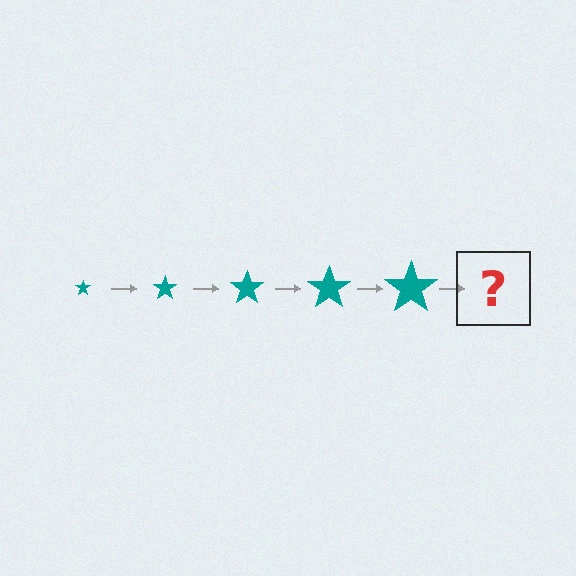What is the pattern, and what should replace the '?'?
The pattern is that the star gets progressively larger each step. The '?' should be a teal star, larger than the previous one.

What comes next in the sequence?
The next element should be a teal star, larger than the previous one.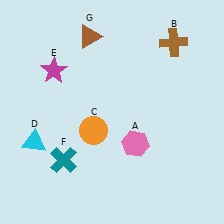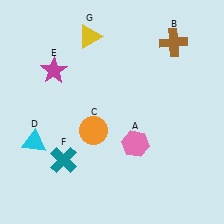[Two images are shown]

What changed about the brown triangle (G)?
In Image 1, G is brown. In Image 2, it changed to yellow.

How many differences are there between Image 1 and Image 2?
There is 1 difference between the two images.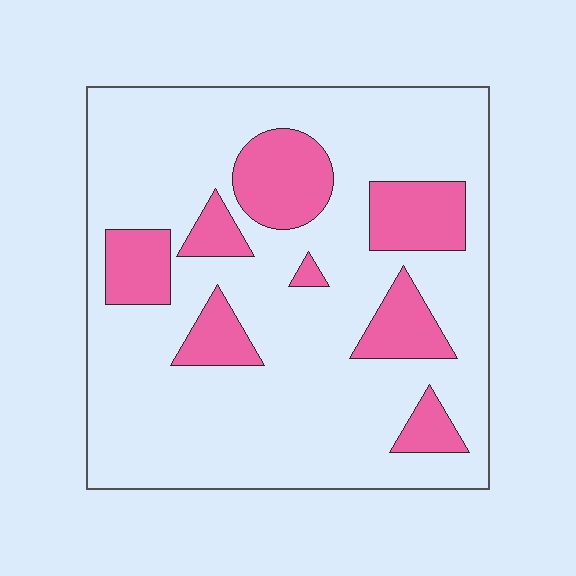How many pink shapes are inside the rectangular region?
8.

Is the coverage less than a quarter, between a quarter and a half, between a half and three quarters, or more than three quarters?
Less than a quarter.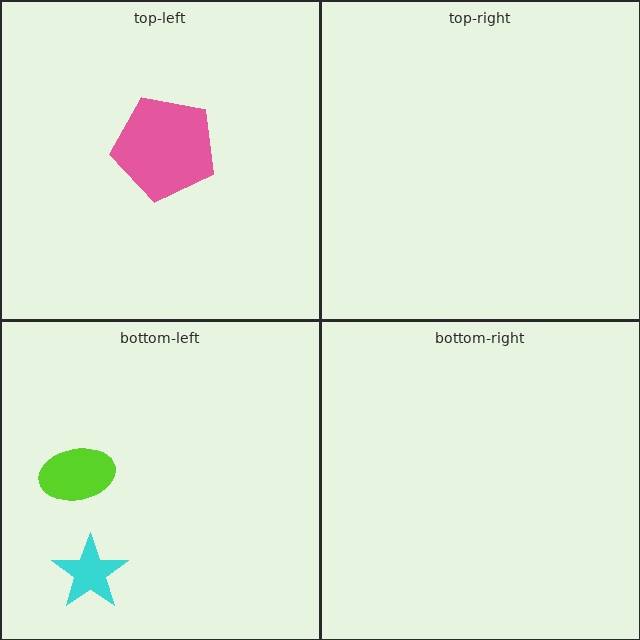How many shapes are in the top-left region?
1.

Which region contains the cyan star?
The bottom-left region.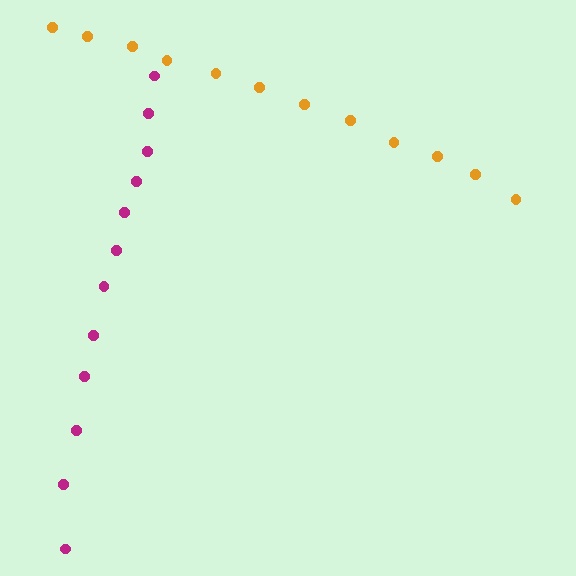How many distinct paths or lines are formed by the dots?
There are 2 distinct paths.